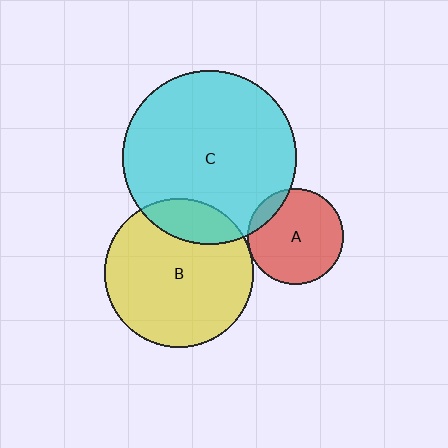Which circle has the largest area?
Circle C (cyan).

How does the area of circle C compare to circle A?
Approximately 3.3 times.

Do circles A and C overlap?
Yes.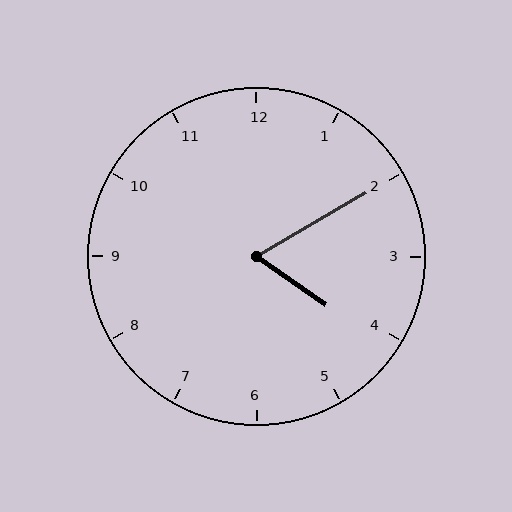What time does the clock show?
4:10.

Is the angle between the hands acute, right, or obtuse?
It is acute.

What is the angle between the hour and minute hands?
Approximately 65 degrees.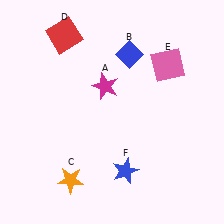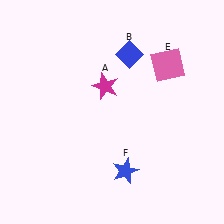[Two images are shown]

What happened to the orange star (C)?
The orange star (C) was removed in Image 2. It was in the bottom-left area of Image 1.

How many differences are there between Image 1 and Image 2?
There are 2 differences between the two images.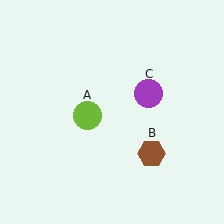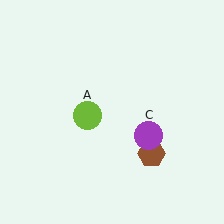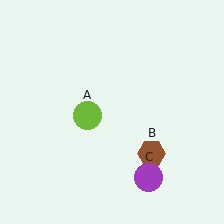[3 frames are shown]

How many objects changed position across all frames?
1 object changed position: purple circle (object C).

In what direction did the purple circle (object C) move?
The purple circle (object C) moved down.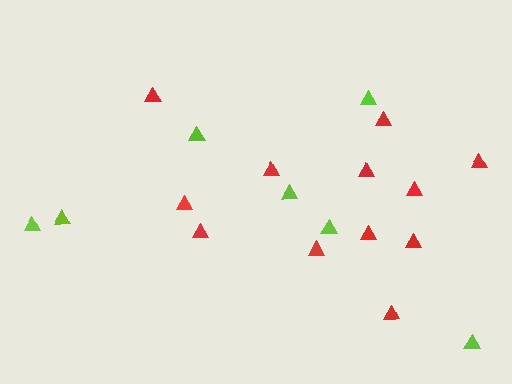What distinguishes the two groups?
There are 2 groups: one group of red triangles (12) and one group of lime triangles (7).